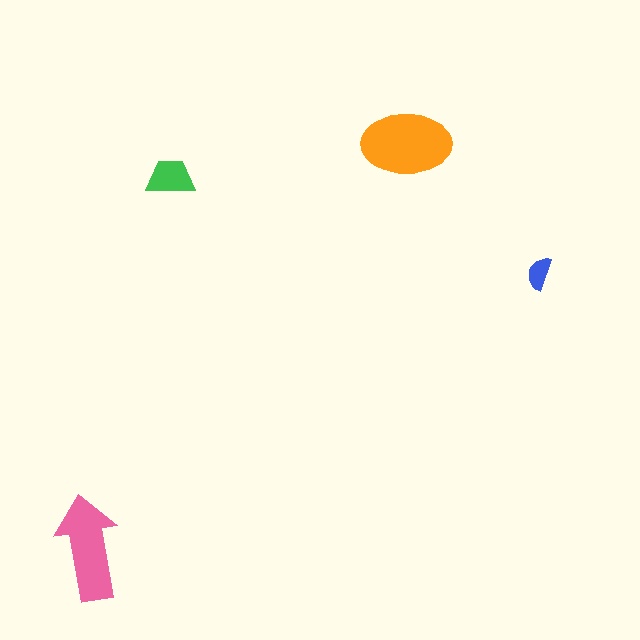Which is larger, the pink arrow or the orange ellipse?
The orange ellipse.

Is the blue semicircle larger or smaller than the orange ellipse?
Smaller.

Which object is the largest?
The orange ellipse.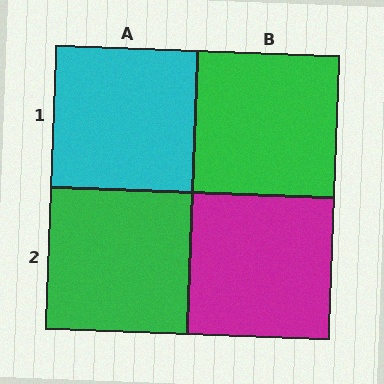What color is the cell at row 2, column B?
Magenta.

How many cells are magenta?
1 cell is magenta.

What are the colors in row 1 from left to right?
Cyan, green.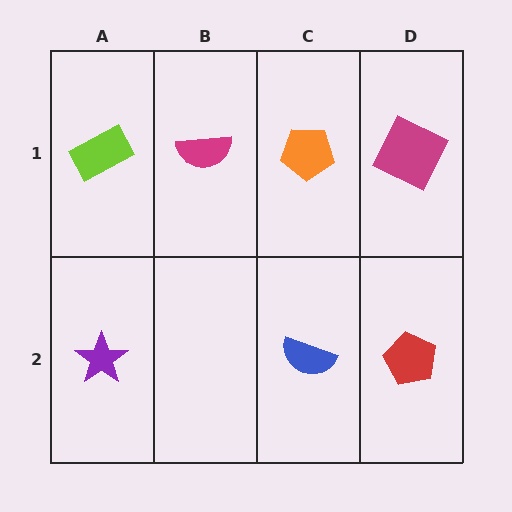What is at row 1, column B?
A magenta semicircle.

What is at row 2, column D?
A red pentagon.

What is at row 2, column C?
A blue semicircle.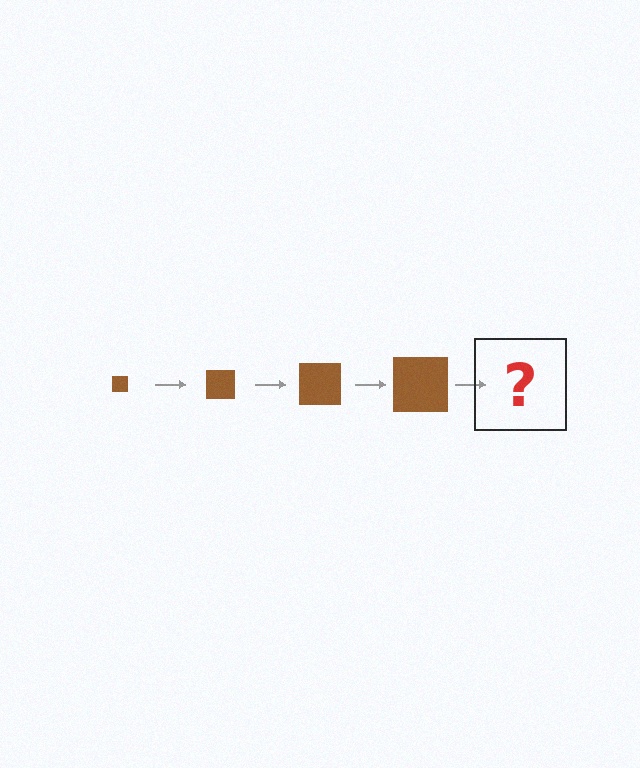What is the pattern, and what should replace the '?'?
The pattern is that the square gets progressively larger each step. The '?' should be a brown square, larger than the previous one.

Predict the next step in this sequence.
The next step is a brown square, larger than the previous one.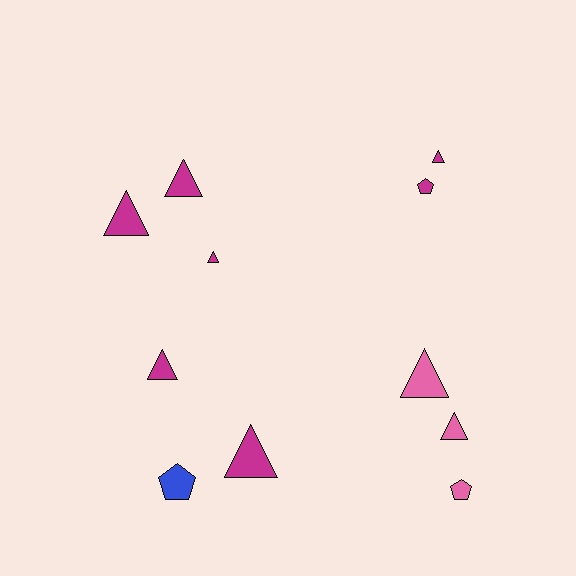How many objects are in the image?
There are 11 objects.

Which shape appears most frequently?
Triangle, with 8 objects.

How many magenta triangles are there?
There are 6 magenta triangles.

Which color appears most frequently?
Magenta, with 7 objects.